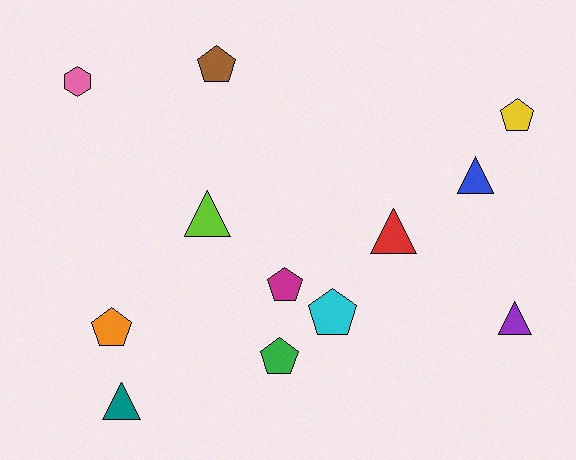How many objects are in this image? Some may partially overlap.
There are 12 objects.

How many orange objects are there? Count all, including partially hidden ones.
There is 1 orange object.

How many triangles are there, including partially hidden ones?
There are 5 triangles.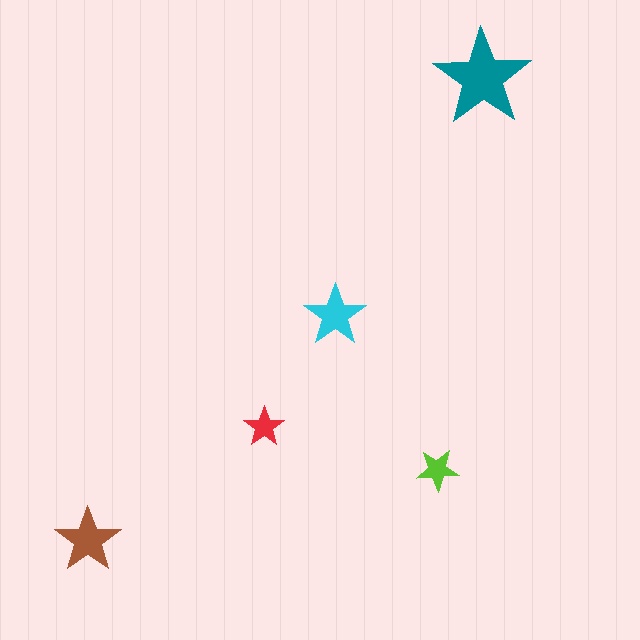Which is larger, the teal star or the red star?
The teal one.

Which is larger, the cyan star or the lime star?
The cyan one.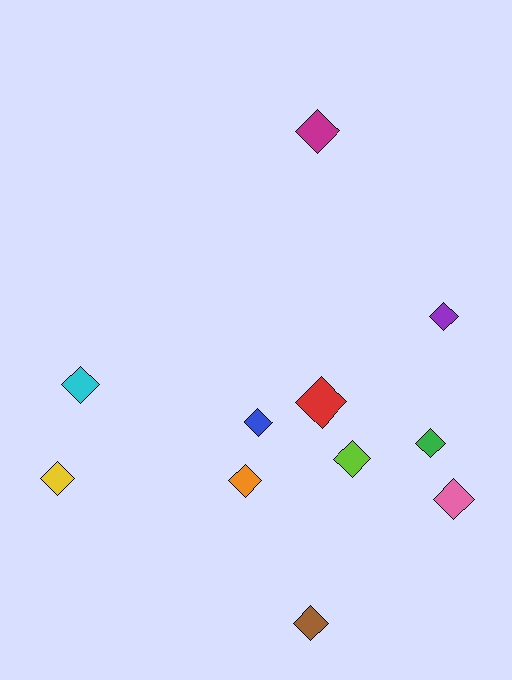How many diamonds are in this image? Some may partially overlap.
There are 11 diamonds.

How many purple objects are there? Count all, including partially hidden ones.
There is 1 purple object.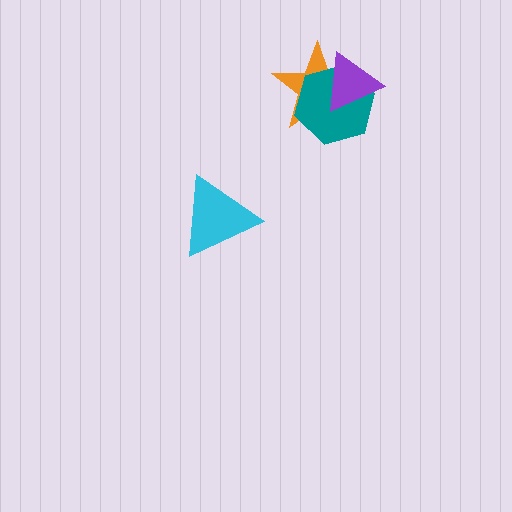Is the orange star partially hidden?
Yes, it is partially covered by another shape.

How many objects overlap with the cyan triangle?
0 objects overlap with the cyan triangle.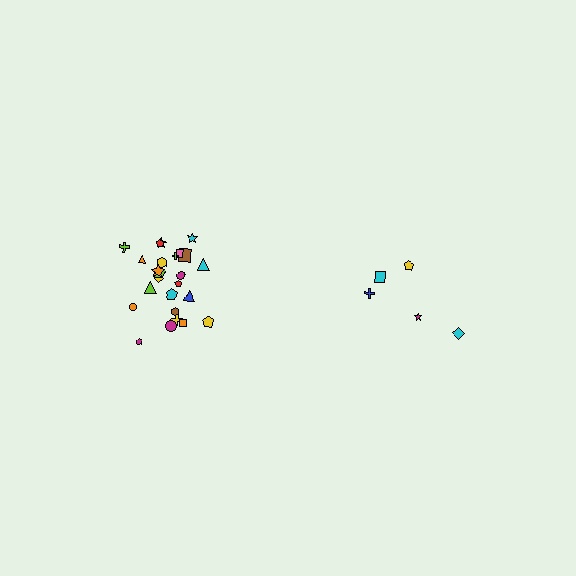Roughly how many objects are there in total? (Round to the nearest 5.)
Roughly 30 objects in total.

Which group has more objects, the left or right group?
The left group.